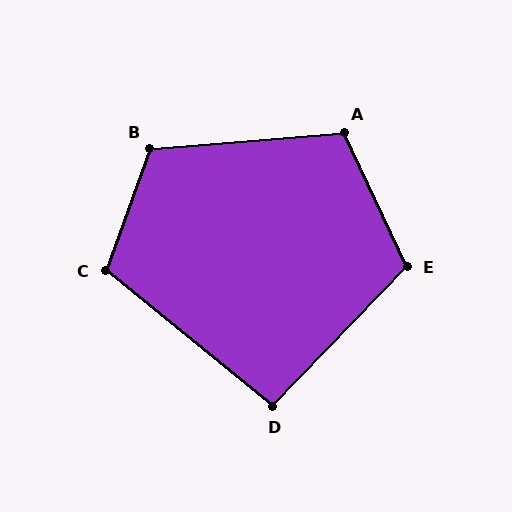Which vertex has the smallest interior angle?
D, at approximately 95 degrees.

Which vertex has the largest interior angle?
B, at approximately 114 degrees.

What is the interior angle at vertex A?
Approximately 111 degrees (obtuse).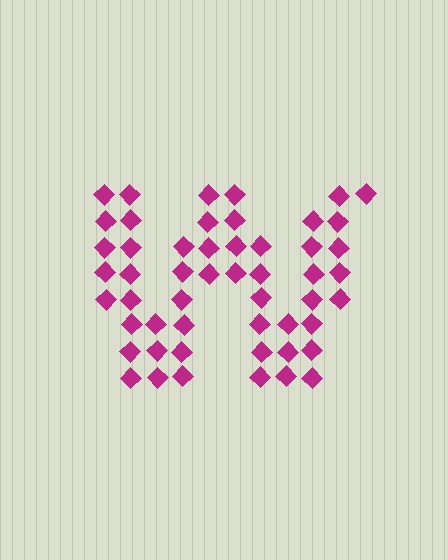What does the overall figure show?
The overall figure shows the letter W.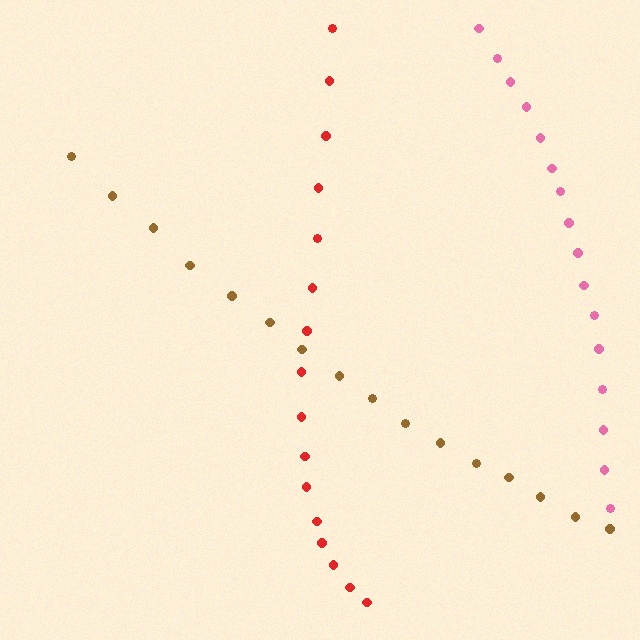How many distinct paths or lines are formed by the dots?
There are 3 distinct paths.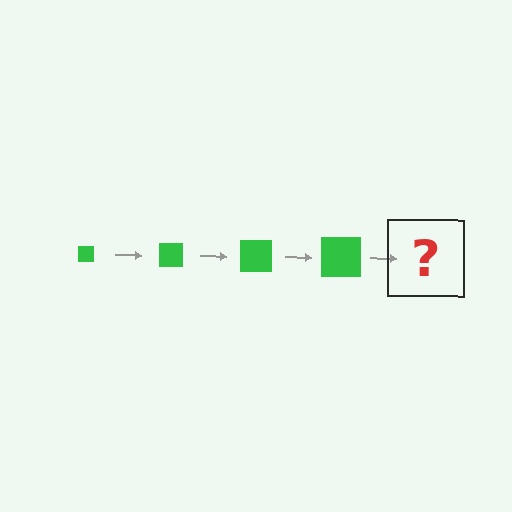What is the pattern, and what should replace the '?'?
The pattern is that the square gets progressively larger each step. The '?' should be a green square, larger than the previous one.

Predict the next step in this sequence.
The next step is a green square, larger than the previous one.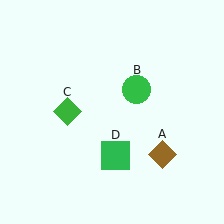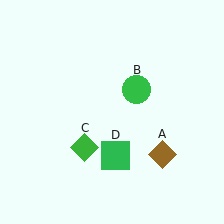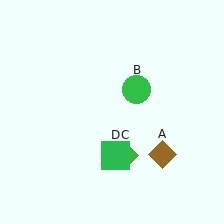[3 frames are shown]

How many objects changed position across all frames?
1 object changed position: green diamond (object C).